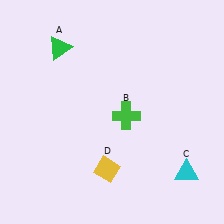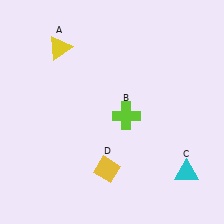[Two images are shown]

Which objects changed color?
A changed from green to yellow. B changed from green to lime.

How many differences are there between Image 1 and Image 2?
There are 2 differences between the two images.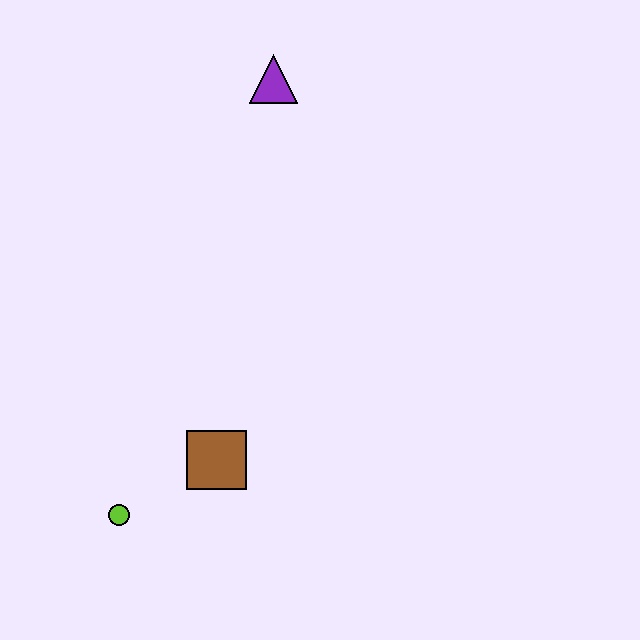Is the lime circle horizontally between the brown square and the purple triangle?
No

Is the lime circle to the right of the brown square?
No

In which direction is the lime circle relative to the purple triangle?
The lime circle is below the purple triangle.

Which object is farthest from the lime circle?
The purple triangle is farthest from the lime circle.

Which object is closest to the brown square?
The lime circle is closest to the brown square.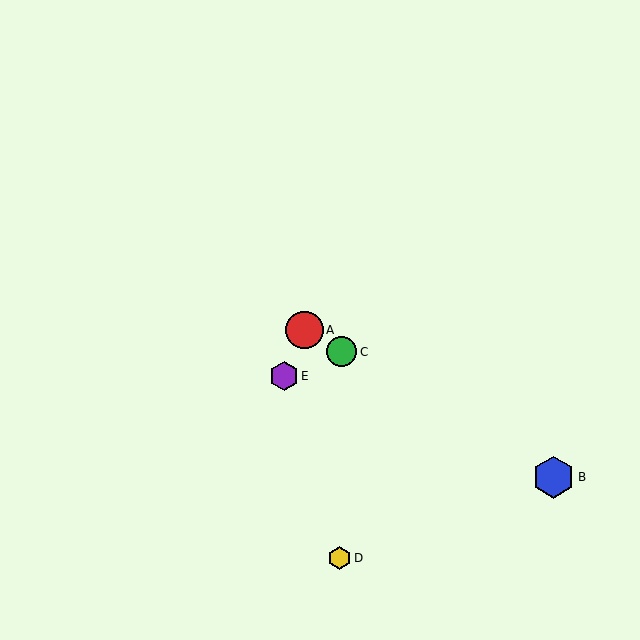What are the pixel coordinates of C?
Object C is at (341, 352).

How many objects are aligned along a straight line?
3 objects (A, B, C) are aligned along a straight line.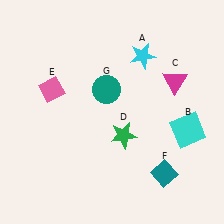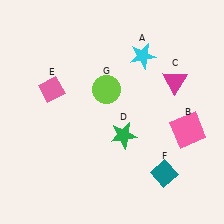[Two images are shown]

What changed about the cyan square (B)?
In Image 1, B is cyan. In Image 2, it changed to pink.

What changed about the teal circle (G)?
In Image 1, G is teal. In Image 2, it changed to lime.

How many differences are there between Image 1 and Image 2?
There are 2 differences between the two images.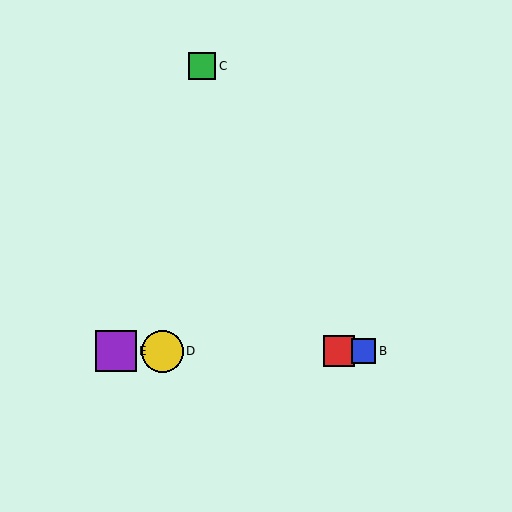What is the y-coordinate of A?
Object A is at y≈351.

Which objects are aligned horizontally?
Objects A, B, D, E are aligned horizontally.